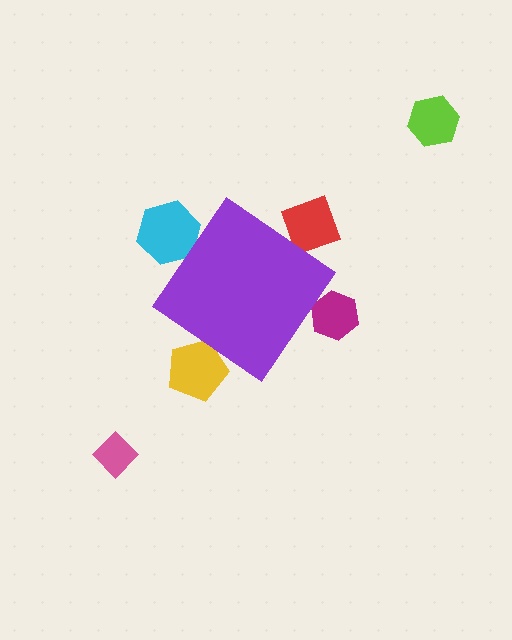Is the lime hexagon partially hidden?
No, the lime hexagon is fully visible.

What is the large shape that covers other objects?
A purple diamond.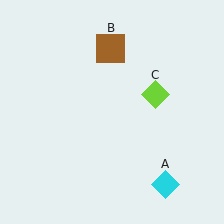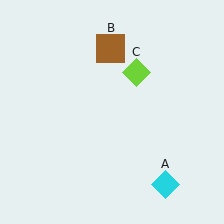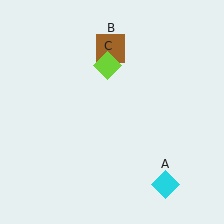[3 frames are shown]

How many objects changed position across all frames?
1 object changed position: lime diamond (object C).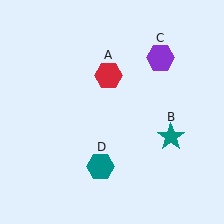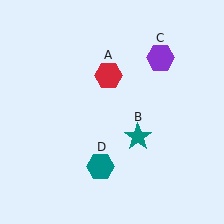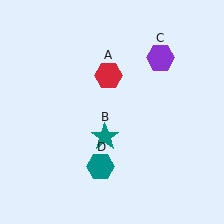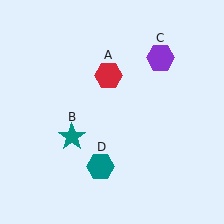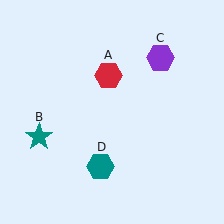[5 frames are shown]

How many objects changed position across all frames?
1 object changed position: teal star (object B).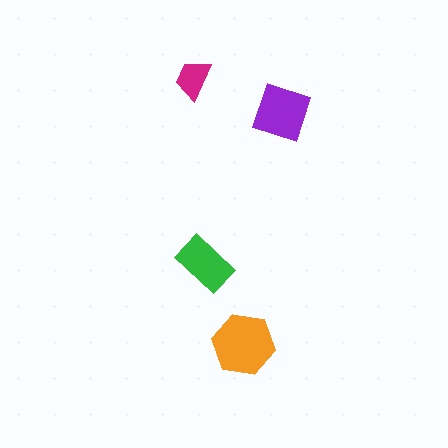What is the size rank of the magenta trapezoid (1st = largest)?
4th.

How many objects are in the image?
There are 4 objects in the image.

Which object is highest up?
The magenta trapezoid is topmost.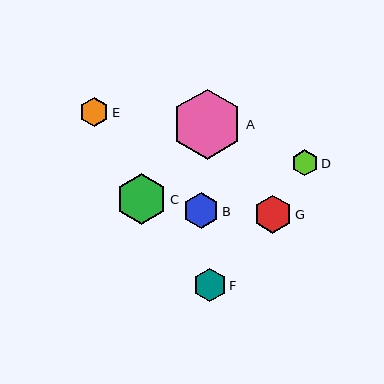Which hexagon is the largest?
Hexagon A is the largest with a size of approximately 70 pixels.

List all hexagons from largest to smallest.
From largest to smallest: A, C, G, B, F, E, D.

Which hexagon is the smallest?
Hexagon D is the smallest with a size of approximately 26 pixels.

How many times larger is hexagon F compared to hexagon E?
Hexagon F is approximately 1.1 times the size of hexagon E.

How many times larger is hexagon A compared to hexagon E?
Hexagon A is approximately 2.4 times the size of hexagon E.